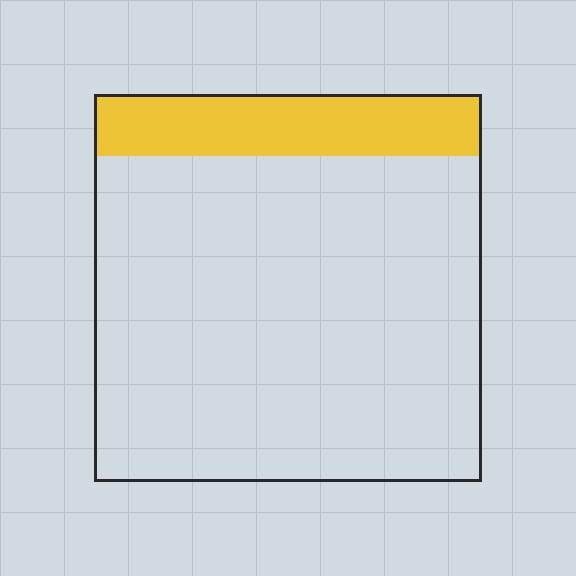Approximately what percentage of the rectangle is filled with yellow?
Approximately 15%.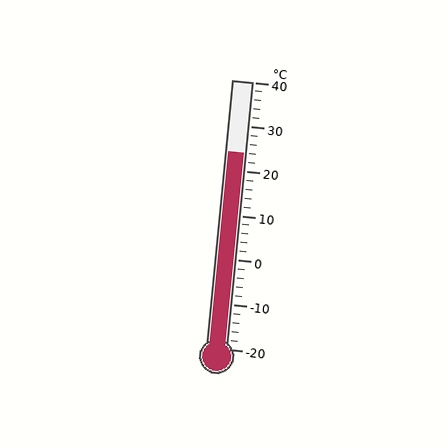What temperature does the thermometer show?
The thermometer shows approximately 24°C.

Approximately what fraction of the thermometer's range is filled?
The thermometer is filled to approximately 75% of its range.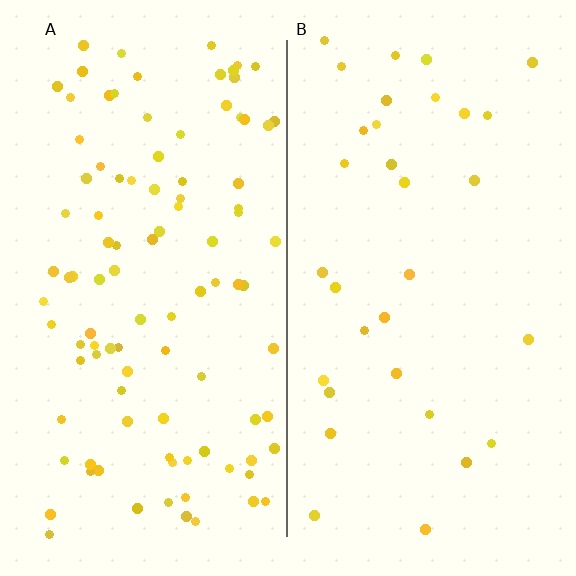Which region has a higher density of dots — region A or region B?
A (the left).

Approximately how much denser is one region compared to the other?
Approximately 3.2× — region A over region B.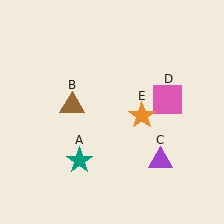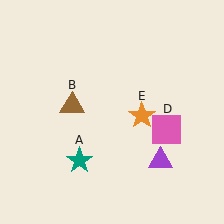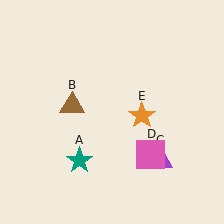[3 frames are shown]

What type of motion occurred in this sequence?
The pink square (object D) rotated clockwise around the center of the scene.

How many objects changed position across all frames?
1 object changed position: pink square (object D).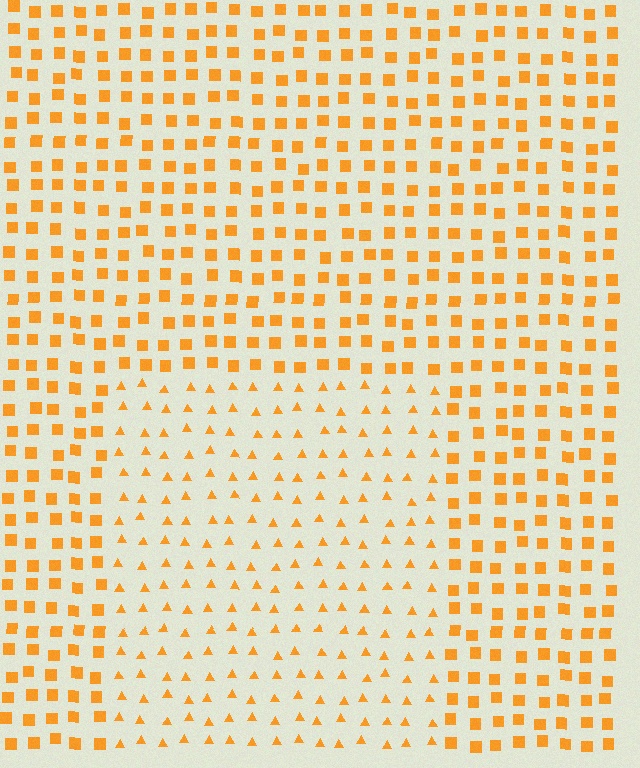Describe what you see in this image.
The image is filled with small orange elements arranged in a uniform grid. A rectangle-shaped region contains triangles, while the surrounding area contains squares. The boundary is defined purely by the change in element shape.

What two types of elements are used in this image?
The image uses triangles inside the rectangle region and squares outside it.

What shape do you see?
I see a rectangle.